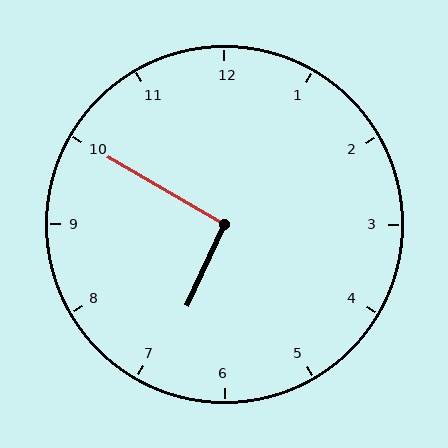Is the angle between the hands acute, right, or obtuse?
It is right.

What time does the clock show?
6:50.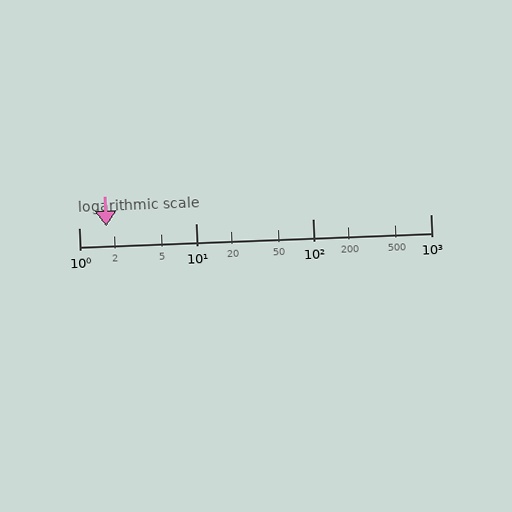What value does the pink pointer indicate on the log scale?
The pointer indicates approximately 1.7.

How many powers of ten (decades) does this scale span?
The scale spans 3 decades, from 1 to 1000.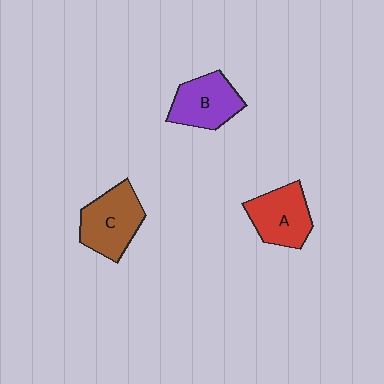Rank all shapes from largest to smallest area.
From largest to smallest: C (brown), A (red), B (purple).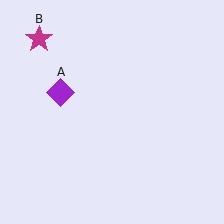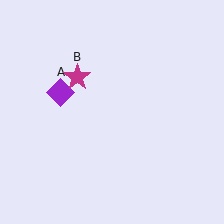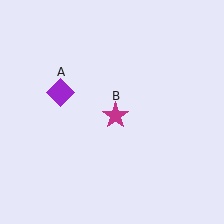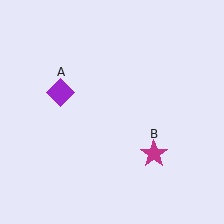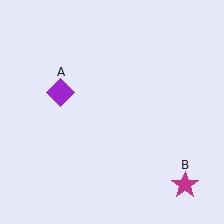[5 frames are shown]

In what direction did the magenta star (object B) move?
The magenta star (object B) moved down and to the right.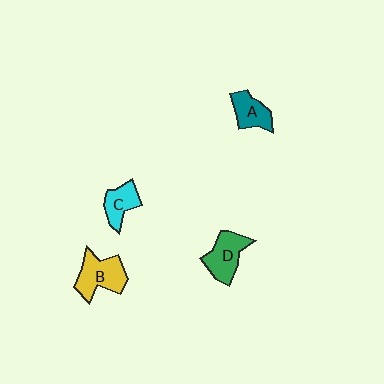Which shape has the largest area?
Shape B (yellow).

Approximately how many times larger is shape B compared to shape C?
Approximately 1.5 times.